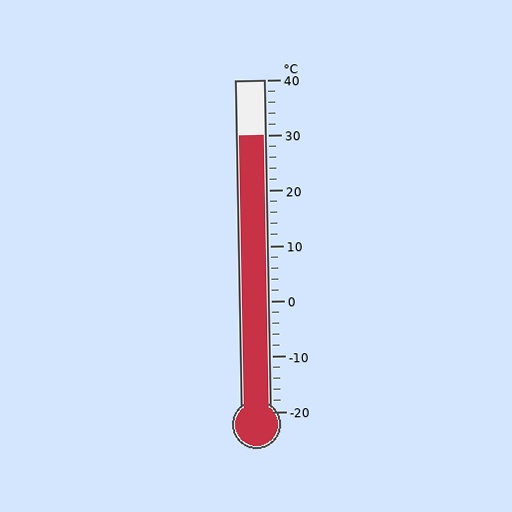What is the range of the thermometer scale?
The thermometer scale ranges from -20°C to 40°C.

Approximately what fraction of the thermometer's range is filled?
The thermometer is filled to approximately 85% of its range.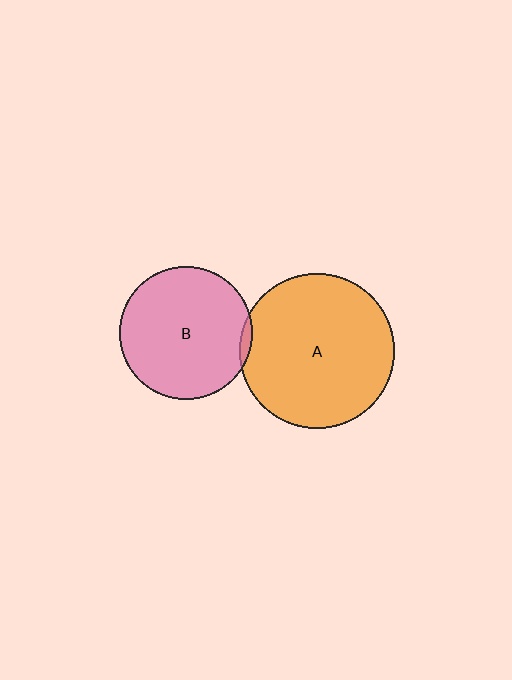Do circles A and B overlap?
Yes.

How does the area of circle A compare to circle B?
Approximately 1.4 times.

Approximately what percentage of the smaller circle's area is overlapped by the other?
Approximately 5%.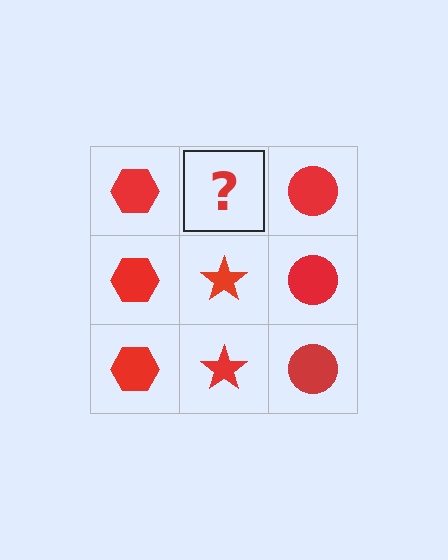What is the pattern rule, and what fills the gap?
The rule is that each column has a consistent shape. The gap should be filled with a red star.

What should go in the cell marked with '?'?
The missing cell should contain a red star.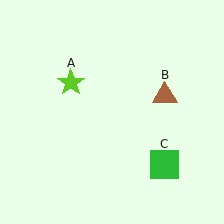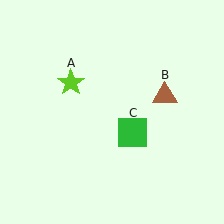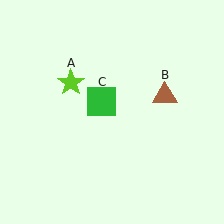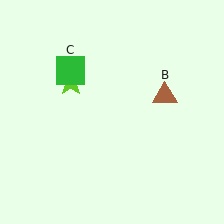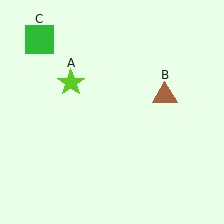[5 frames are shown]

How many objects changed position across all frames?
1 object changed position: green square (object C).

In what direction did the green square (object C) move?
The green square (object C) moved up and to the left.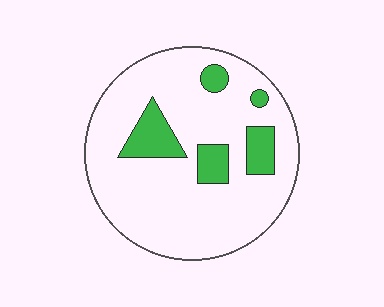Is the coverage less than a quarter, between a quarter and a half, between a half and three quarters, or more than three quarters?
Less than a quarter.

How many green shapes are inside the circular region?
5.